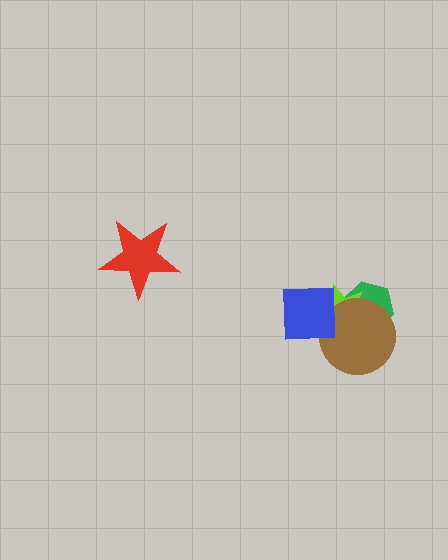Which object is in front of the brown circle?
The blue square is in front of the brown circle.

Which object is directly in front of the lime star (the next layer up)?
The brown circle is directly in front of the lime star.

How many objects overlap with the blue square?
2 objects overlap with the blue square.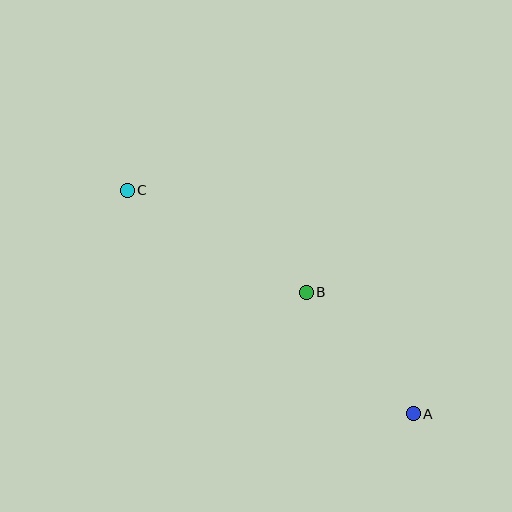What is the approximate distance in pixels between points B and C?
The distance between B and C is approximately 206 pixels.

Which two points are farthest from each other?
Points A and C are farthest from each other.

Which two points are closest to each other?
Points A and B are closest to each other.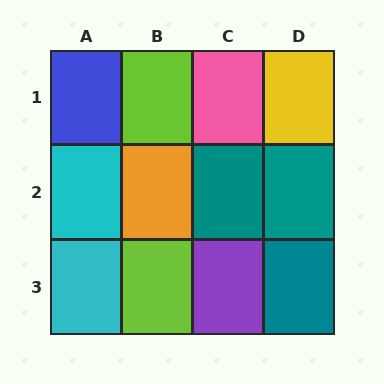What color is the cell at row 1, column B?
Lime.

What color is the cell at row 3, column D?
Teal.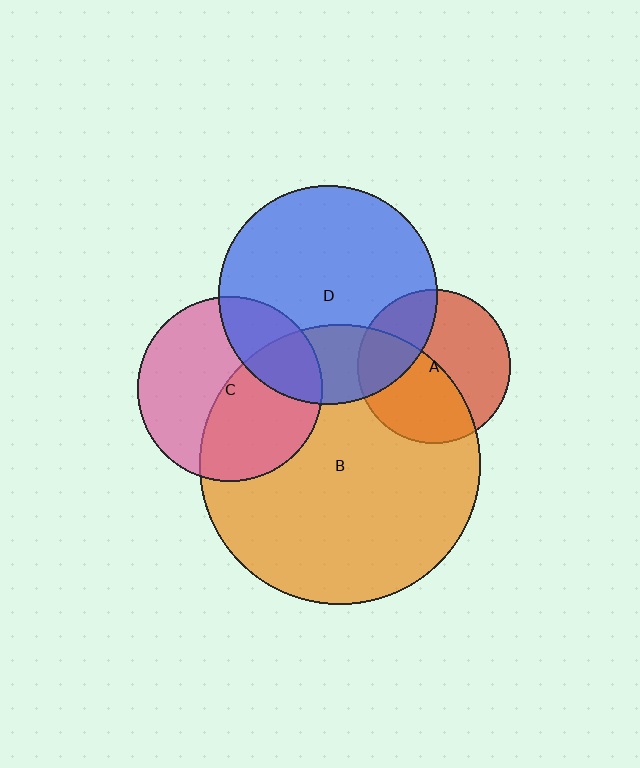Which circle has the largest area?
Circle B (orange).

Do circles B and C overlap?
Yes.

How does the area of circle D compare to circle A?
Approximately 2.0 times.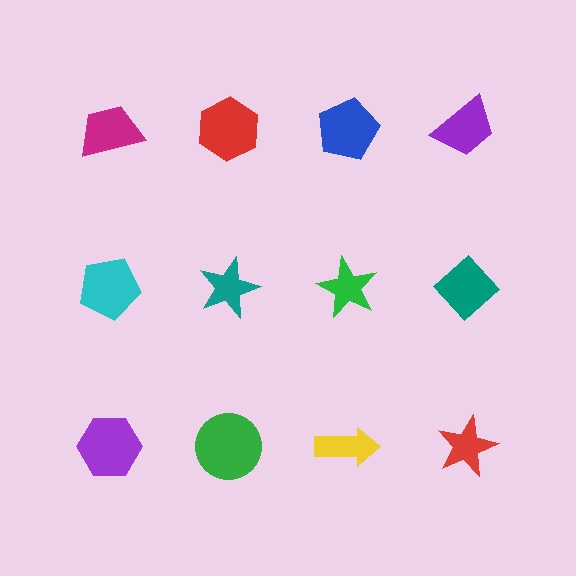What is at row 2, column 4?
A teal diamond.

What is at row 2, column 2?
A teal star.